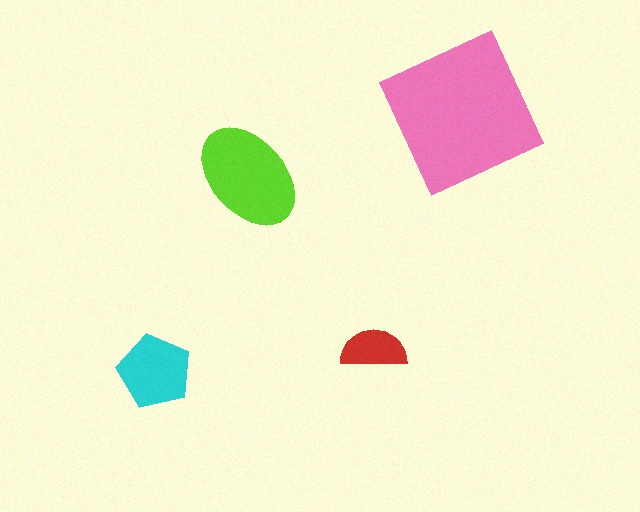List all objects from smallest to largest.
The red semicircle, the cyan pentagon, the lime ellipse, the pink square.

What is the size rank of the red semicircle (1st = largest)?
4th.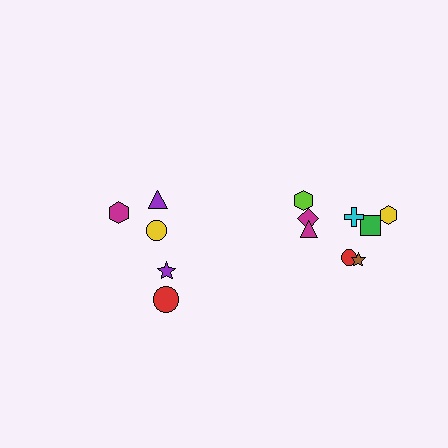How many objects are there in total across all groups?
There are 13 objects.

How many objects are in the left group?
There are 5 objects.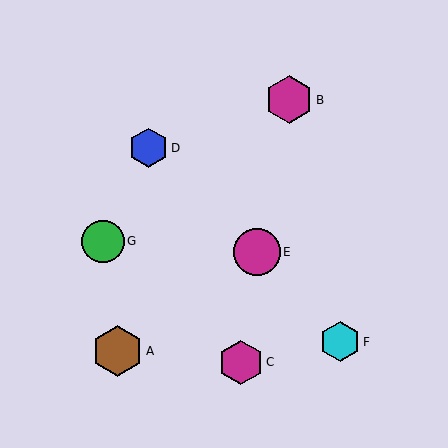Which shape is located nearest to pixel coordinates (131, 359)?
The brown hexagon (labeled A) at (118, 351) is nearest to that location.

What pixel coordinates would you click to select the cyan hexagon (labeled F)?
Click at (340, 342) to select the cyan hexagon F.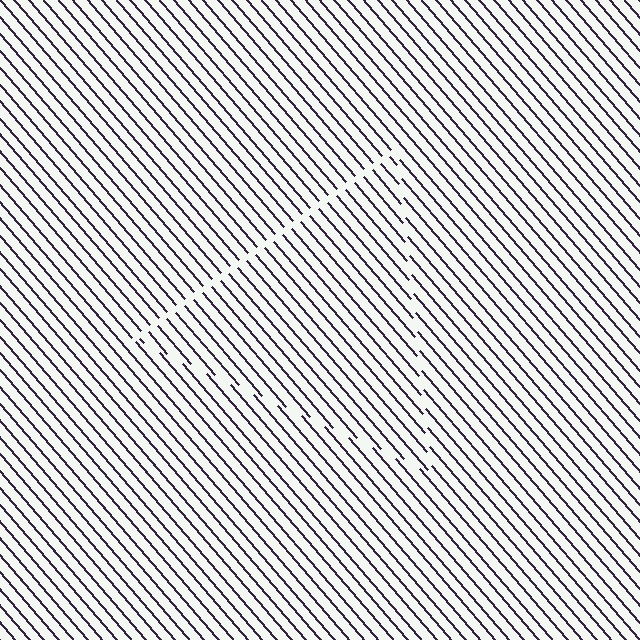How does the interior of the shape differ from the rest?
The interior of the shape contains the same grating, shifted by half a period — the contour is defined by the phase discontinuity where line-ends from the inner and outer gratings abut.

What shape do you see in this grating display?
An illusory triangle. The interior of the shape contains the same grating, shifted by half a period — the contour is defined by the phase discontinuity where line-ends from the inner and outer gratings abut.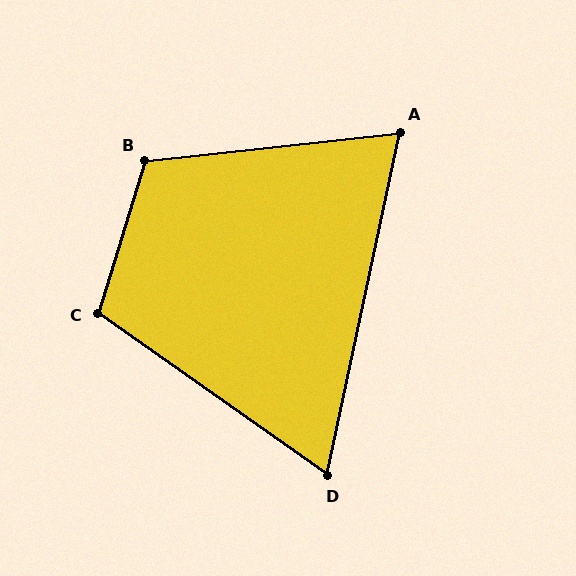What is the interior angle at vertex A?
Approximately 72 degrees (acute).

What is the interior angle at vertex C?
Approximately 108 degrees (obtuse).